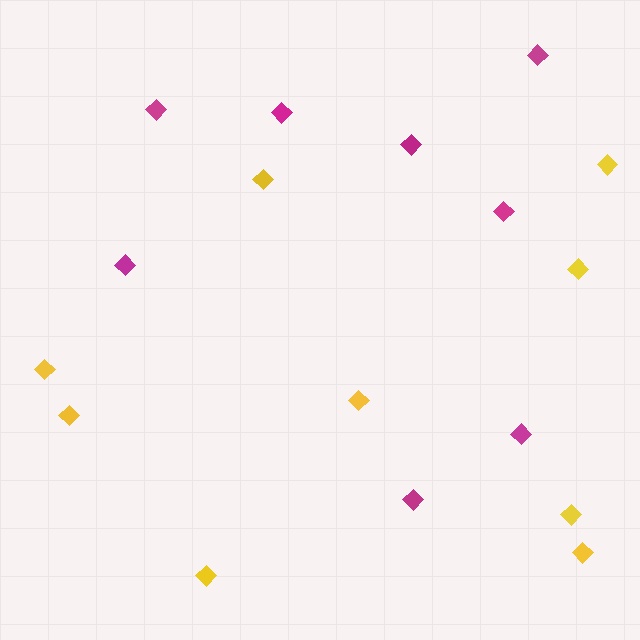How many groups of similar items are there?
There are 2 groups: one group of yellow diamonds (9) and one group of magenta diamonds (8).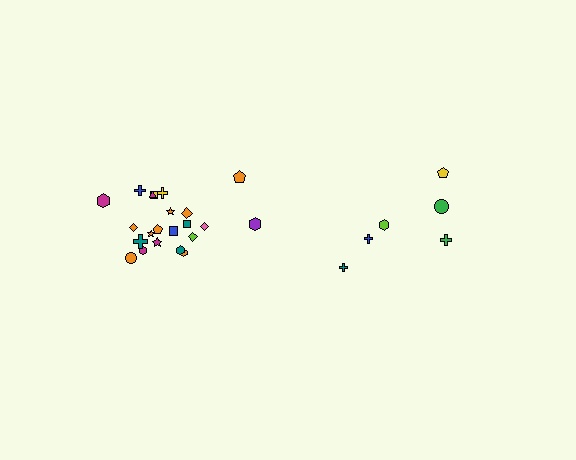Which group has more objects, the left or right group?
The left group.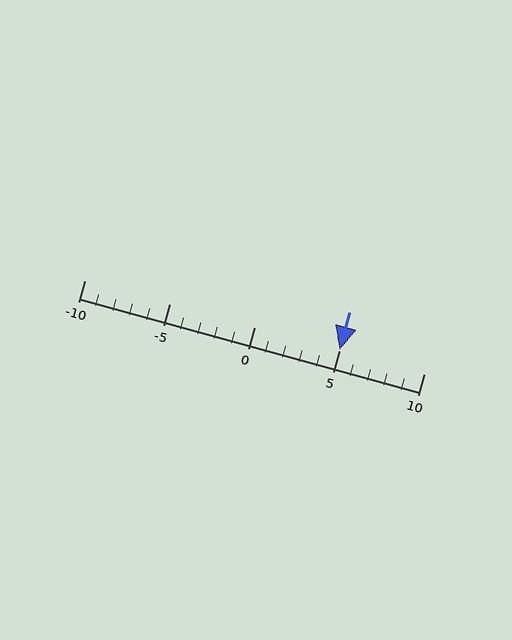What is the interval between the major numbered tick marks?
The major tick marks are spaced 5 units apart.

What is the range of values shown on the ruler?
The ruler shows values from -10 to 10.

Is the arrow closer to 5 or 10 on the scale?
The arrow is closer to 5.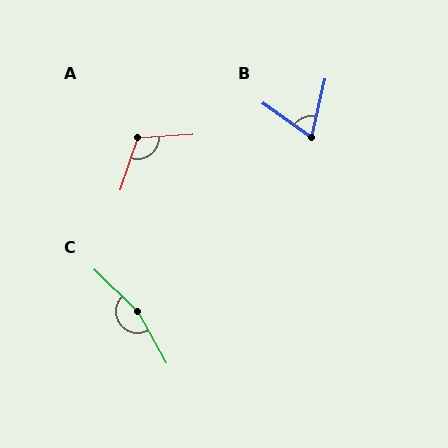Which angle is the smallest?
B, at approximately 68 degrees.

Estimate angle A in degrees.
Approximately 113 degrees.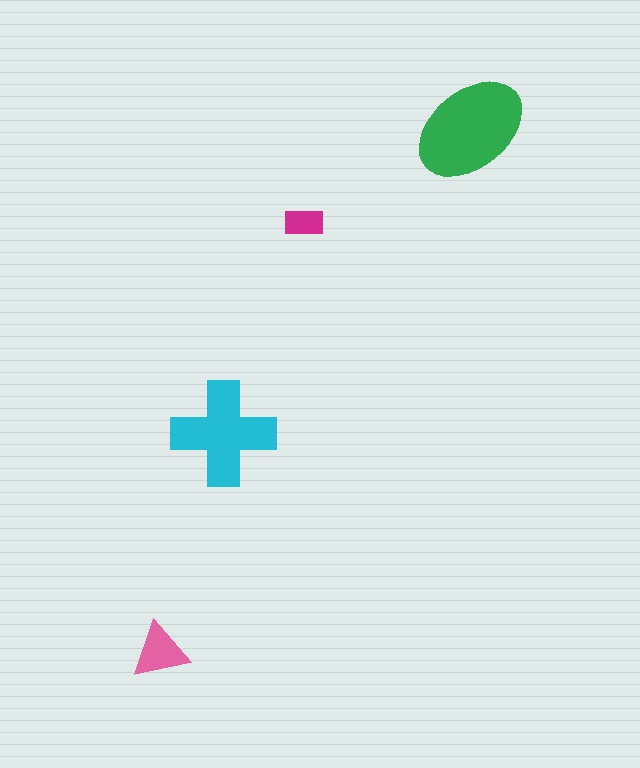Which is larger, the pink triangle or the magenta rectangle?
The pink triangle.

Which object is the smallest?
The magenta rectangle.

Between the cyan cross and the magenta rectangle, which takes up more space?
The cyan cross.